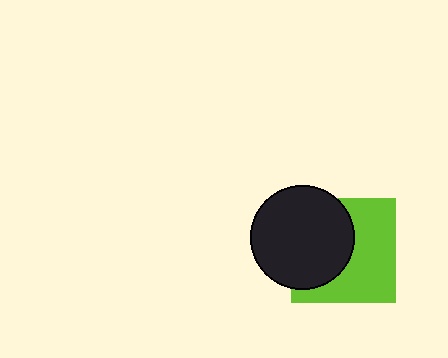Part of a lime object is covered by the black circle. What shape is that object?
It is a square.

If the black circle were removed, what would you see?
You would see the complete lime square.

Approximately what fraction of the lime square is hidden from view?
Roughly 46% of the lime square is hidden behind the black circle.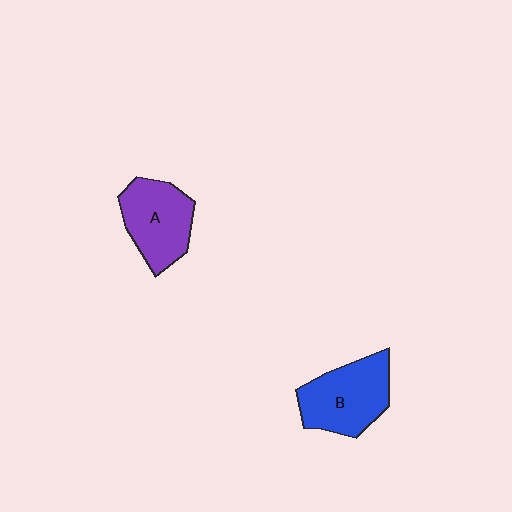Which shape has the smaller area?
Shape A (purple).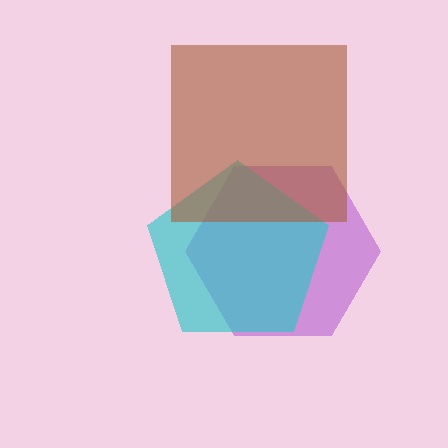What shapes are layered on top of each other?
The layered shapes are: a purple hexagon, a cyan pentagon, a brown square.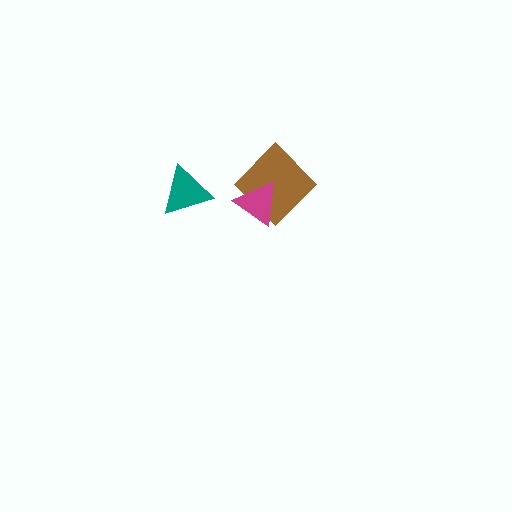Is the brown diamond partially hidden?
Yes, it is partially covered by another shape.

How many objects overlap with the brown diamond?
1 object overlaps with the brown diamond.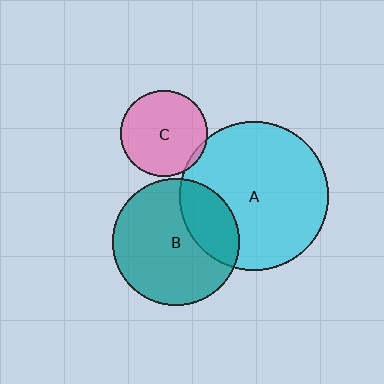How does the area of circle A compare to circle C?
Approximately 3.0 times.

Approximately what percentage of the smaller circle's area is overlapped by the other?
Approximately 5%.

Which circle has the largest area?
Circle A (cyan).